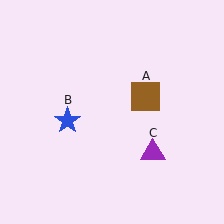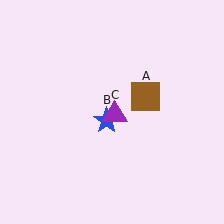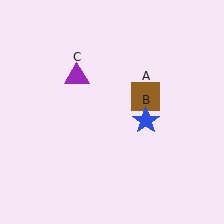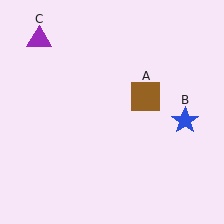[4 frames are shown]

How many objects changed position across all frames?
2 objects changed position: blue star (object B), purple triangle (object C).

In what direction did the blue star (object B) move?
The blue star (object B) moved right.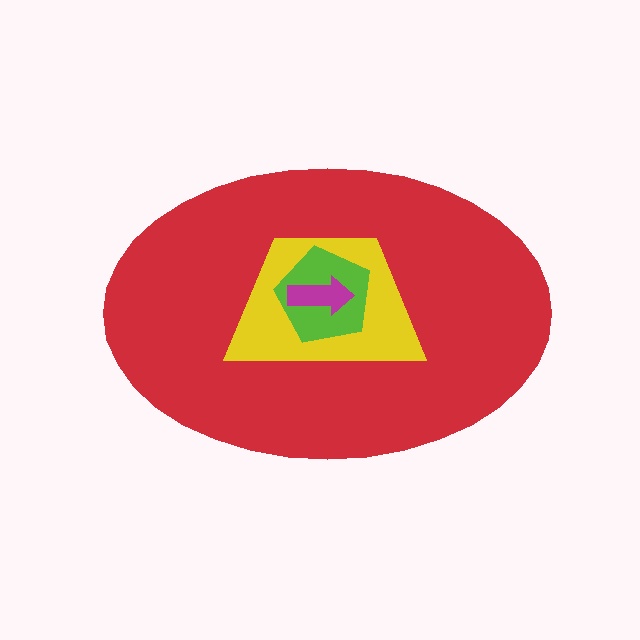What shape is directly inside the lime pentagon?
The magenta arrow.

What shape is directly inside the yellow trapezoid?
The lime pentagon.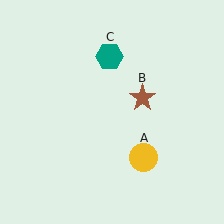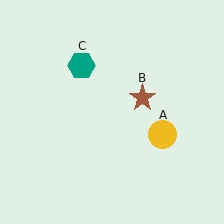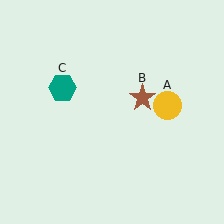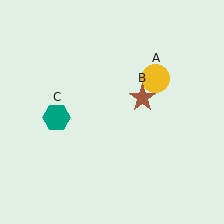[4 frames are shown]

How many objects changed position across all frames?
2 objects changed position: yellow circle (object A), teal hexagon (object C).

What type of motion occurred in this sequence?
The yellow circle (object A), teal hexagon (object C) rotated counterclockwise around the center of the scene.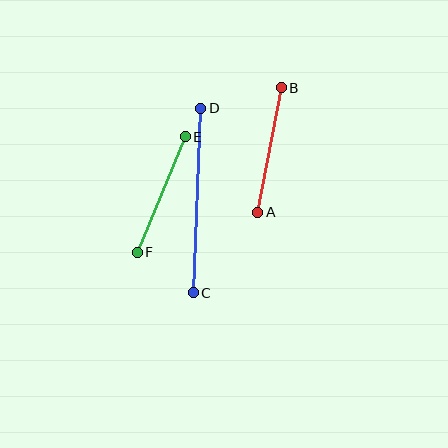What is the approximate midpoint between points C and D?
The midpoint is at approximately (197, 200) pixels.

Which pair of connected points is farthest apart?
Points C and D are farthest apart.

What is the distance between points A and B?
The distance is approximately 127 pixels.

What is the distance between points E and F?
The distance is approximately 125 pixels.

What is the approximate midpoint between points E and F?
The midpoint is at approximately (161, 195) pixels.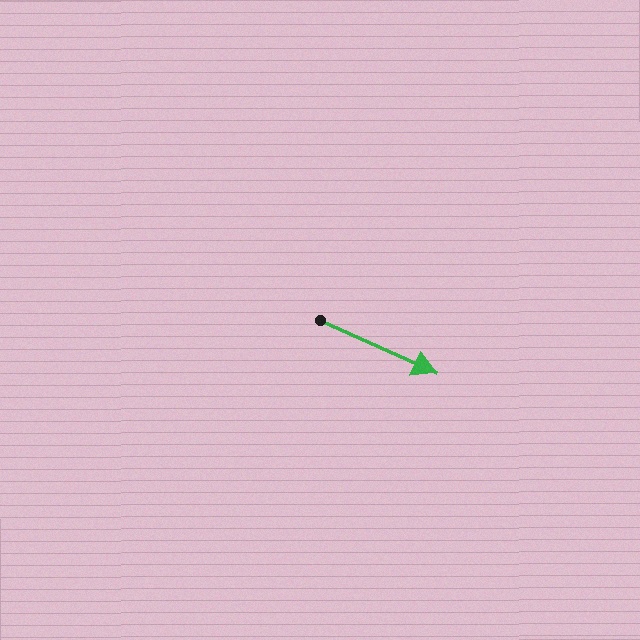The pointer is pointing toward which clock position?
Roughly 4 o'clock.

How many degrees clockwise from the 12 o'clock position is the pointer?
Approximately 115 degrees.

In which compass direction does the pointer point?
Southeast.